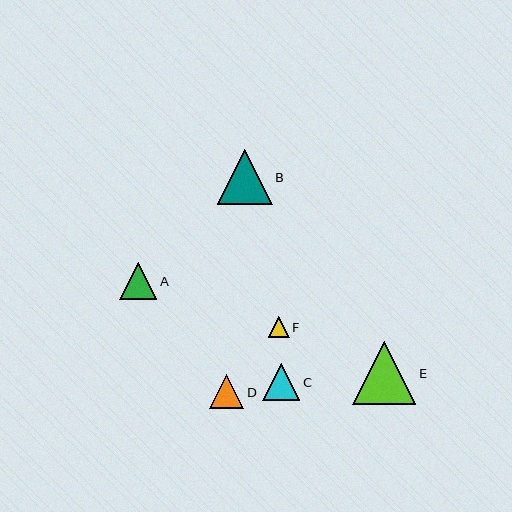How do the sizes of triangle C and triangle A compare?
Triangle C and triangle A are approximately the same size.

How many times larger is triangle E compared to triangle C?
Triangle E is approximately 1.7 times the size of triangle C.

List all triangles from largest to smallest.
From largest to smallest: E, B, C, A, D, F.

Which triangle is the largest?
Triangle E is the largest with a size of approximately 63 pixels.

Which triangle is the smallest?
Triangle F is the smallest with a size of approximately 21 pixels.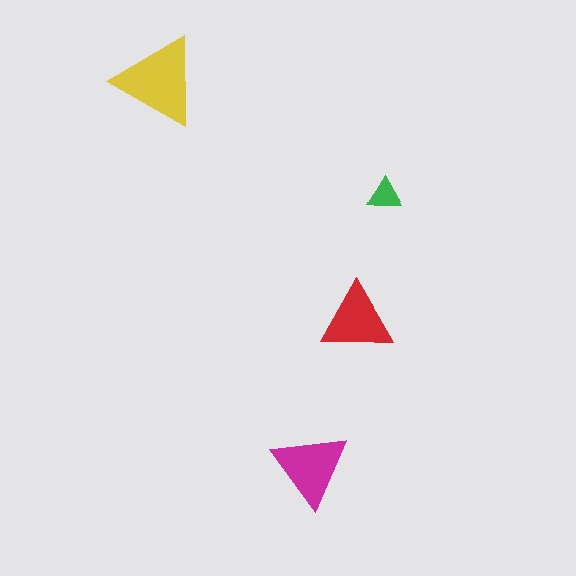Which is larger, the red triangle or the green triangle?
The red one.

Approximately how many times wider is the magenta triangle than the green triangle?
About 2.5 times wider.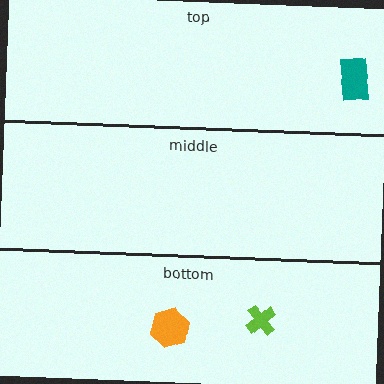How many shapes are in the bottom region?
2.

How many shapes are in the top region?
1.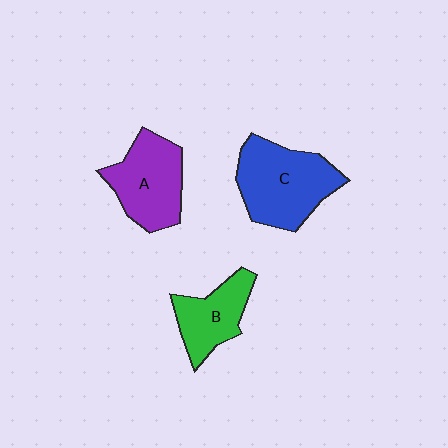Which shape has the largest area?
Shape C (blue).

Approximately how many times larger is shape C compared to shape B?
Approximately 1.6 times.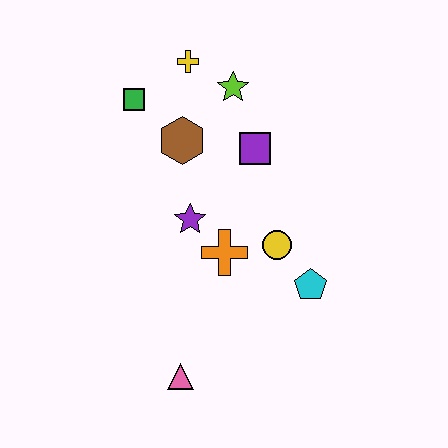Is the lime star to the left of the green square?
No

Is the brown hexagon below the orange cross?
No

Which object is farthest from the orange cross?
The yellow cross is farthest from the orange cross.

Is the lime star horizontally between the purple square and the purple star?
Yes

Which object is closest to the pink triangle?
The orange cross is closest to the pink triangle.